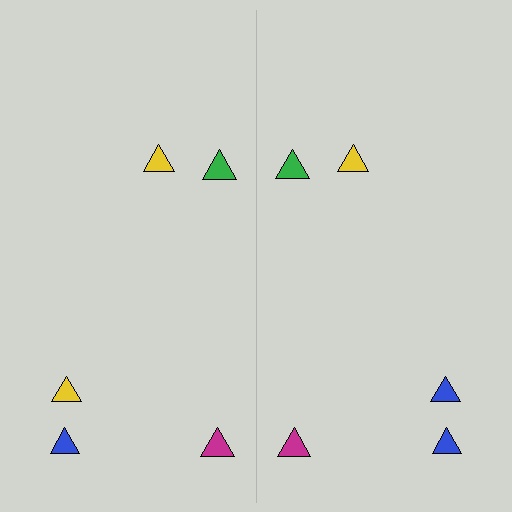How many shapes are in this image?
There are 10 shapes in this image.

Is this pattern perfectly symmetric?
No, the pattern is not perfectly symmetric. The blue triangle on the right side breaks the symmetry — its mirror counterpart is yellow.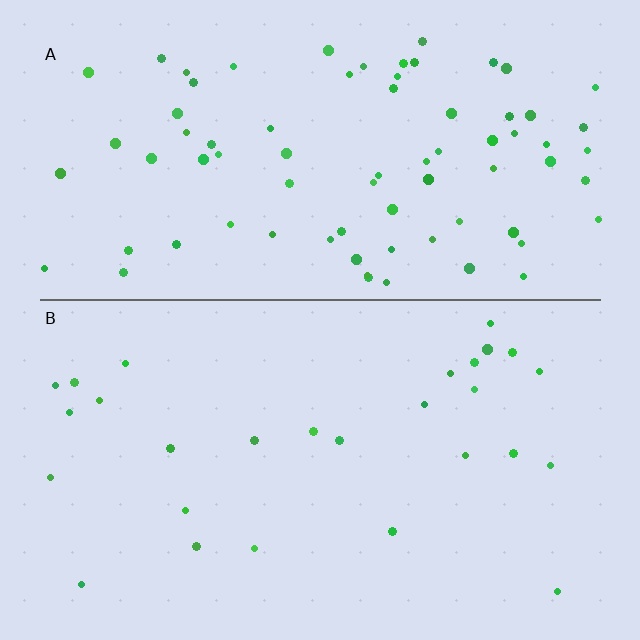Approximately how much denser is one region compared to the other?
Approximately 2.8× — region A over region B.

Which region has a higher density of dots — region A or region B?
A (the top).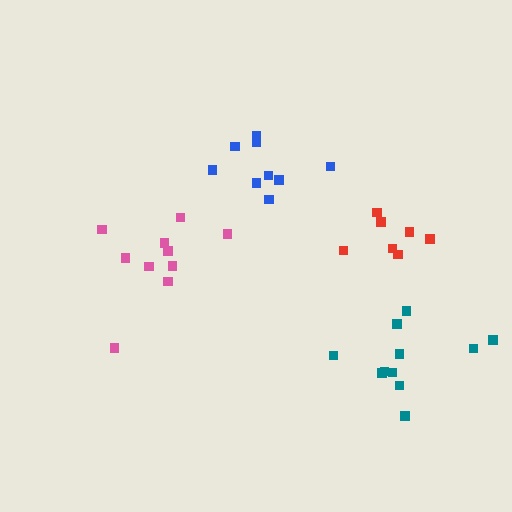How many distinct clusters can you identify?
There are 4 distinct clusters.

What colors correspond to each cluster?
The clusters are colored: blue, pink, red, teal.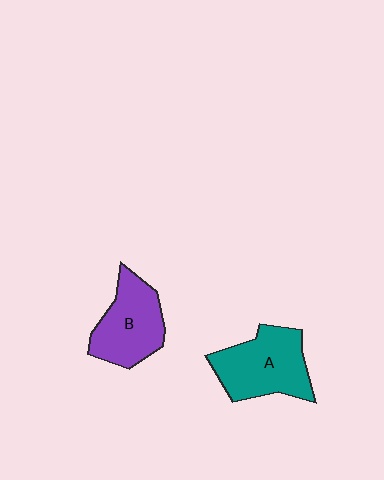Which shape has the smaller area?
Shape B (purple).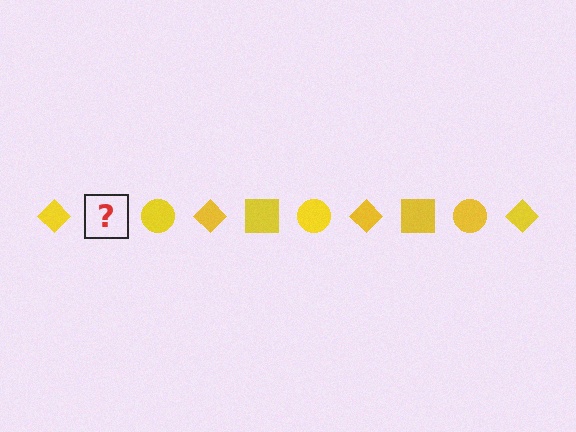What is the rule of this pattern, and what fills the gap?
The rule is that the pattern cycles through diamond, square, circle shapes in yellow. The gap should be filled with a yellow square.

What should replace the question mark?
The question mark should be replaced with a yellow square.